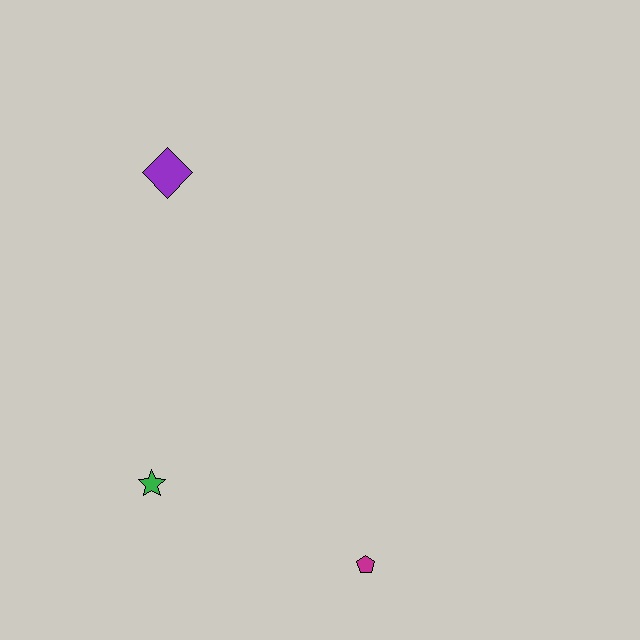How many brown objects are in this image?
There are no brown objects.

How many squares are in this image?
There are no squares.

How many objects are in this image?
There are 3 objects.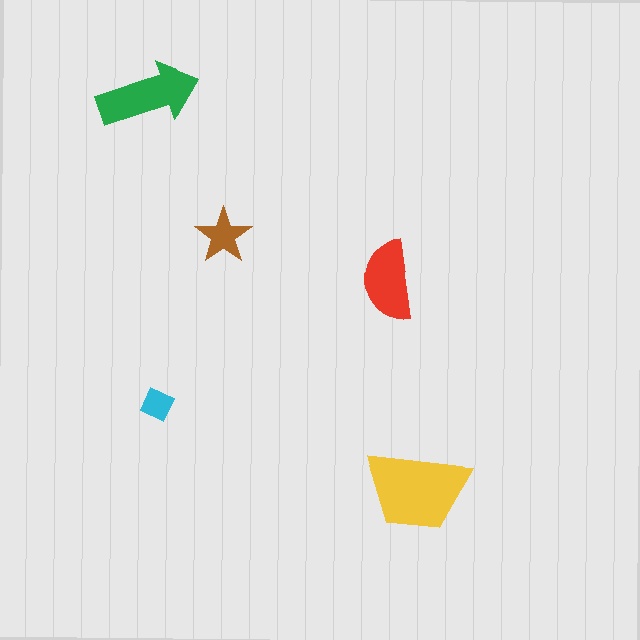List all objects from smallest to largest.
The cyan diamond, the brown star, the red semicircle, the green arrow, the yellow trapezoid.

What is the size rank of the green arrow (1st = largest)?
2nd.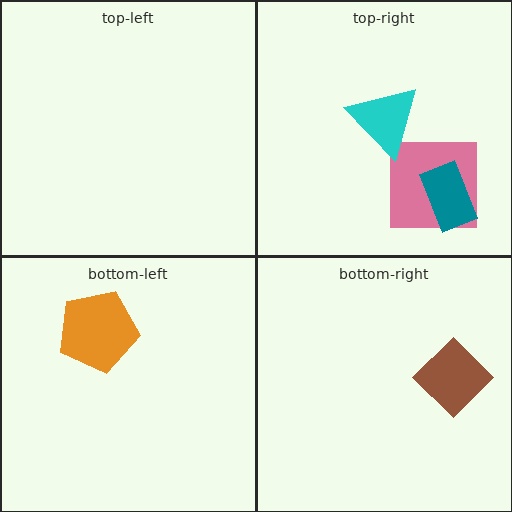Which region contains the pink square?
The top-right region.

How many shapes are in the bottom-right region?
1.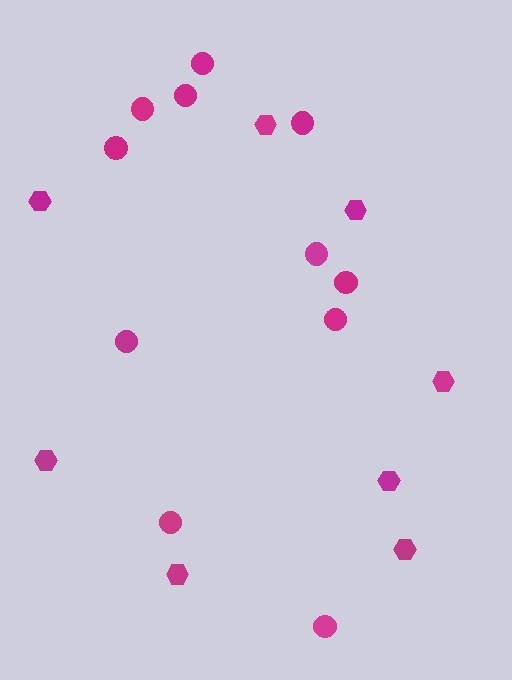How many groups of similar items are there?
There are 2 groups: one group of hexagons (8) and one group of circles (11).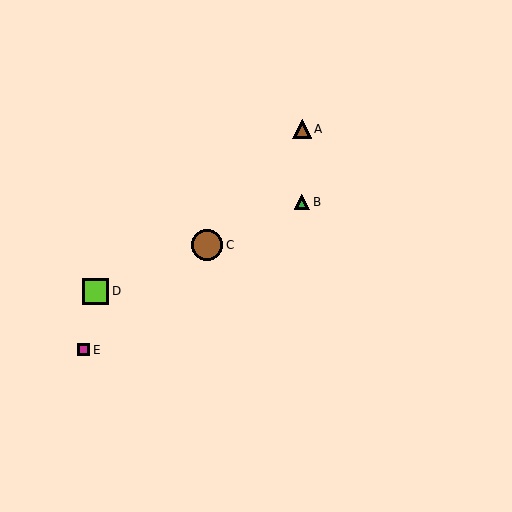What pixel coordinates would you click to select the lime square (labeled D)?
Click at (96, 291) to select the lime square D.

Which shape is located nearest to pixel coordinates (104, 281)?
The lime square (labeled D) at (96, 291) is nearest to that location.